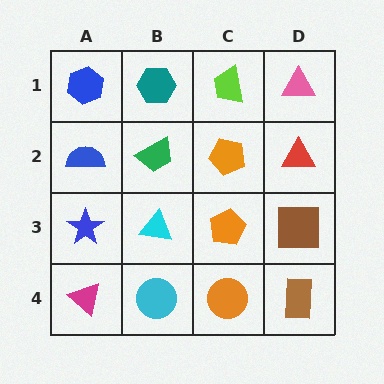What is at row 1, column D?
A pink triangle.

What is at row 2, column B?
A green trapezoid.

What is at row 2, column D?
A red triangle.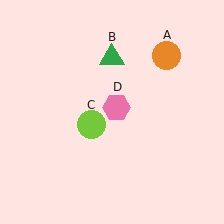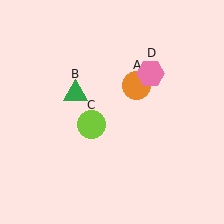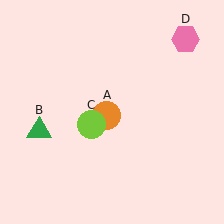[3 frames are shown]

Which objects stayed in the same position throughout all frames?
Lime circle (object C) remained stationary.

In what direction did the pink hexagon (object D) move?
The pink hexagon (object D) moved up and to the right.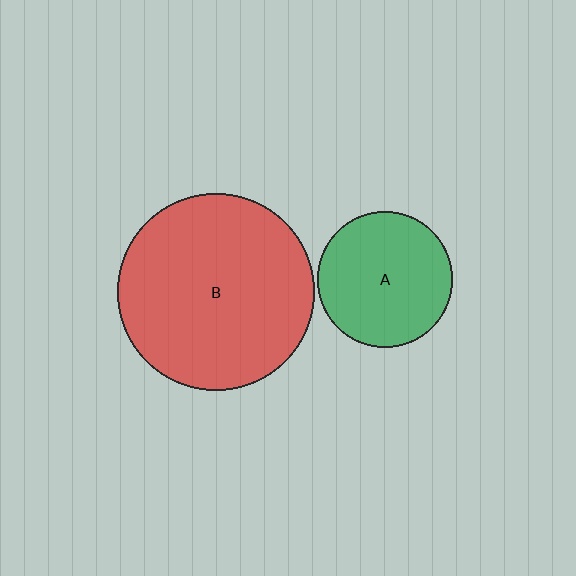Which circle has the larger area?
Circle B (red).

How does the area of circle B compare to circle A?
Approximately 2.1 times.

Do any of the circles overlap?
No, none of the circles overlap.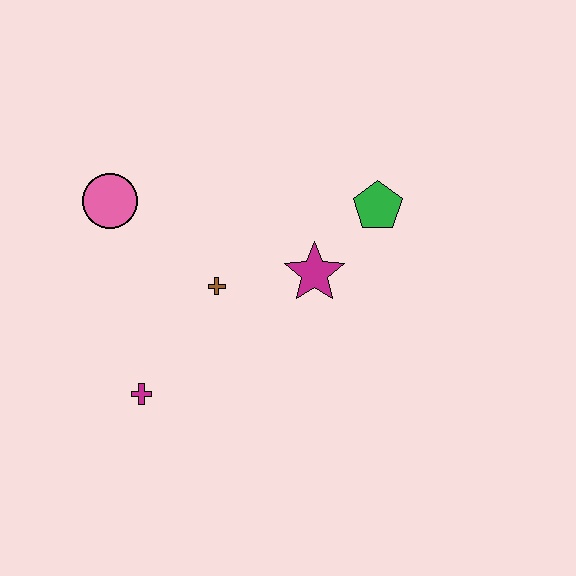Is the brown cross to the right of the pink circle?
Yes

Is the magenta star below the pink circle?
Yes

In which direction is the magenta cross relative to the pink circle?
The magenta cross is below the pink circle.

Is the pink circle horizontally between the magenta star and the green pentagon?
No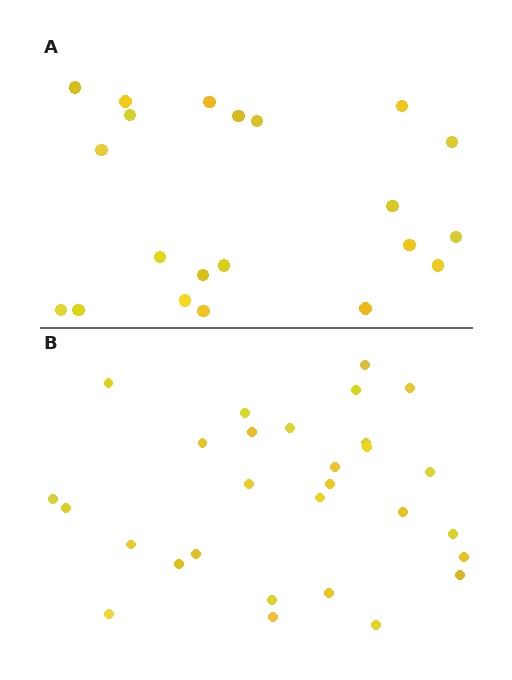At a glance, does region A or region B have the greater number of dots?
Region B (the bottom region) has more dots.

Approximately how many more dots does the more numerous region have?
Region B has roughly 8 or so more dots than region A.